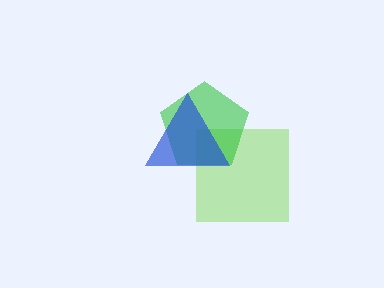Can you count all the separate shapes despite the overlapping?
Yes, there are 3 separate shapes.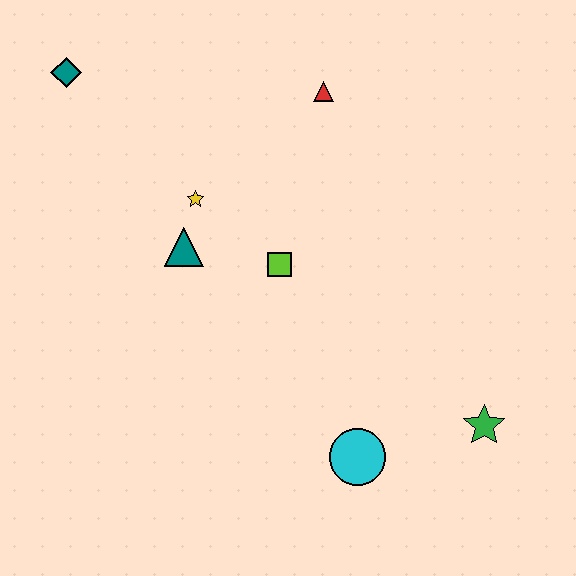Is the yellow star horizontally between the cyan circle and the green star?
No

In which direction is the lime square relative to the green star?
The lime square is to the left of the green star.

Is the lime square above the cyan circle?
Yes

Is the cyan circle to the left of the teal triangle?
No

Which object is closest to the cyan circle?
The green star is closest to the cyan circle.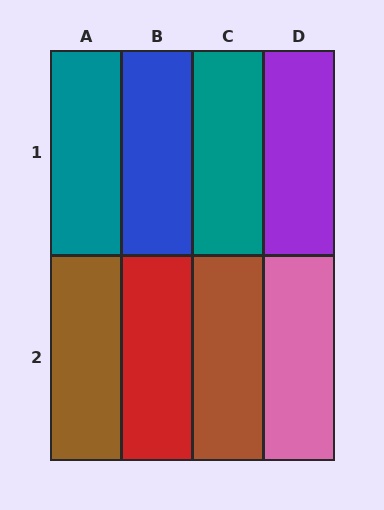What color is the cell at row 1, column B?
Blue.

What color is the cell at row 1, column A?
Teal.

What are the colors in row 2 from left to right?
Brown, red, brown, pink.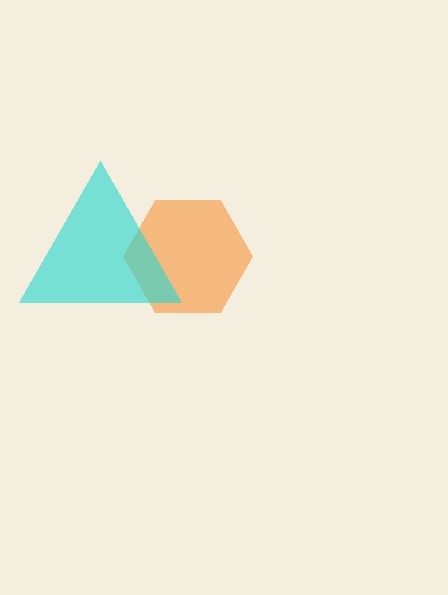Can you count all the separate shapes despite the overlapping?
Yes, there are 2 separate shapes.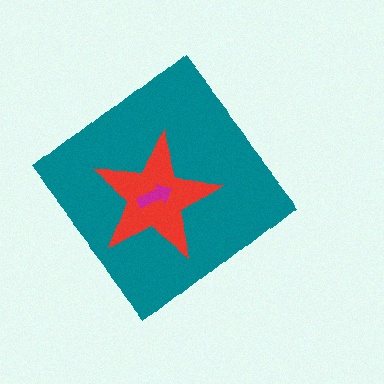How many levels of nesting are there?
3.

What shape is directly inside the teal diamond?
The red star.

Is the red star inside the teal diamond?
Yes.